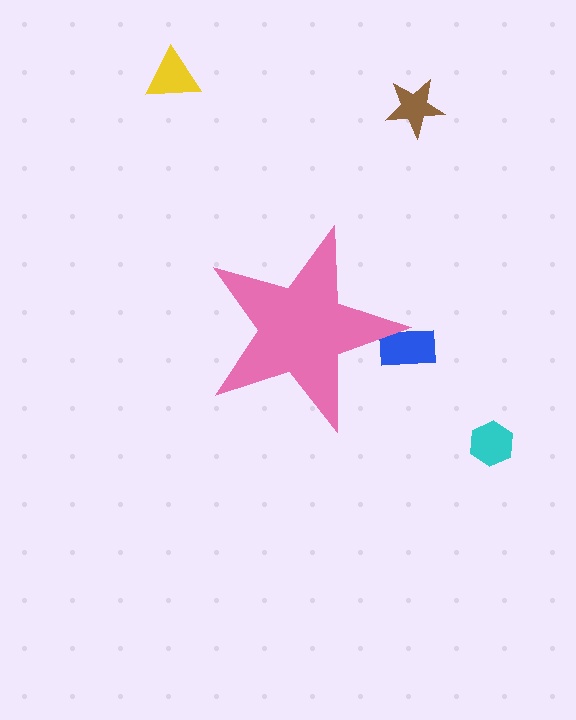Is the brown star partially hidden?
No, the brown star is fully visible.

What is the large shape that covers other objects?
A pink star.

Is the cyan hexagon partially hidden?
No, the cyan hexagon is fully visible.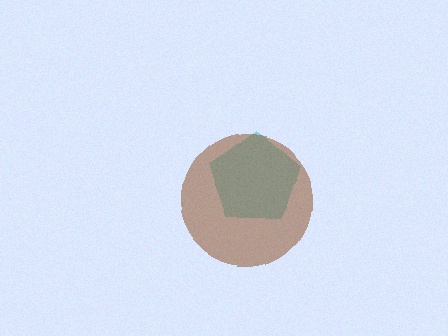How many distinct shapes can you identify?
There are 2 distinct shapes: a cyan pentagon, a brown circle.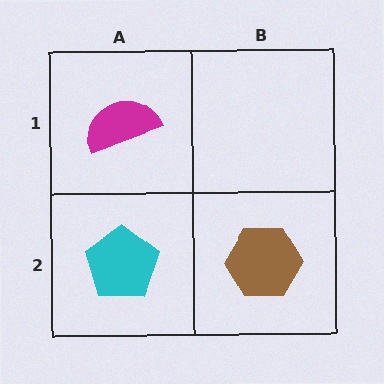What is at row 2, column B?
A brown hexagon.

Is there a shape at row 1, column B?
No, that cell is empty.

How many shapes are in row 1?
1 shape.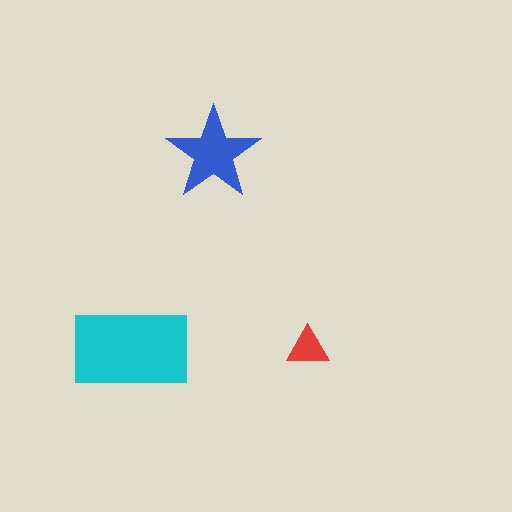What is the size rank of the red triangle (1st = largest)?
3rd.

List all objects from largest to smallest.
The cyan rectangle, the blue star, the red triangle.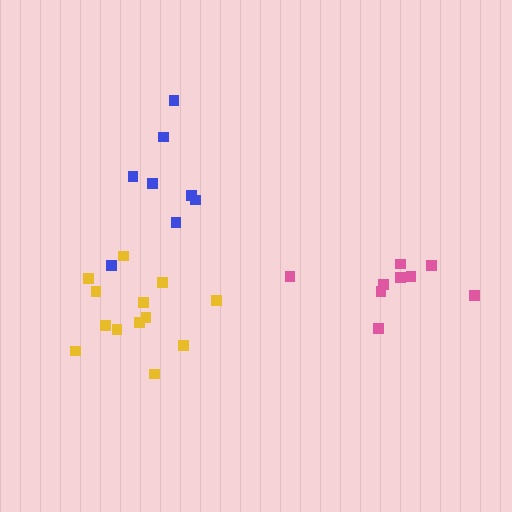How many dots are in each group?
Group 1: 8 dots, Group 2: 9 dots, Group 3: 13 dots (30 total).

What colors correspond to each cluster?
The clusters are colored: blue, pink, yellow.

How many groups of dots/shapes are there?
There are 3 groups.